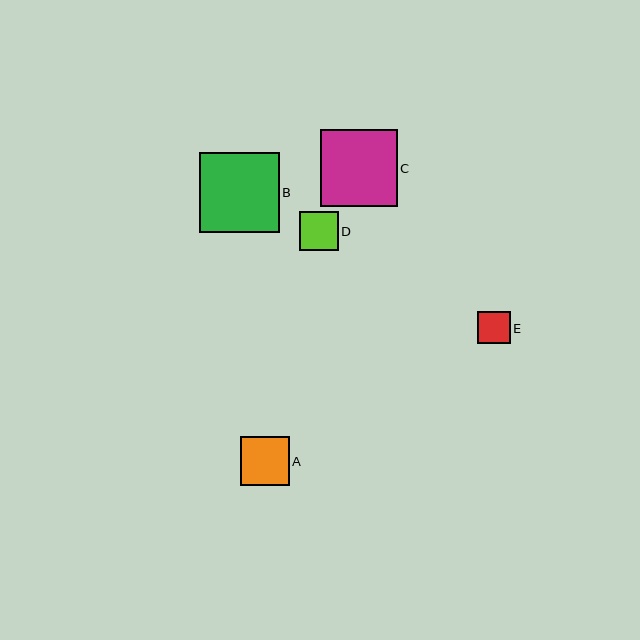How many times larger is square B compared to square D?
Square B is approximately 2.0 times the size of square D.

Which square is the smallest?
Square E is the smallest with a size of approximately 32 pixels.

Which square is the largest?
Square B is the largest with a size of approximately 80 pixels.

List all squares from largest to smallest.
From largest to smallest: B, C, A, D, E.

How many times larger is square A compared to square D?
Square A is approximately 1.2 times the size of square D.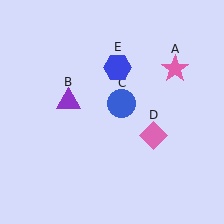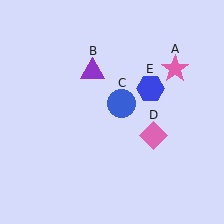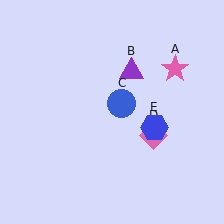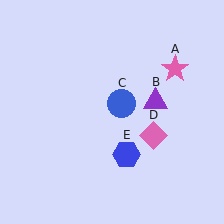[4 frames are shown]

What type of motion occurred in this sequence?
The purple triangle (object B), blue hexagon (object E) rotated clockwise around the center of the scene.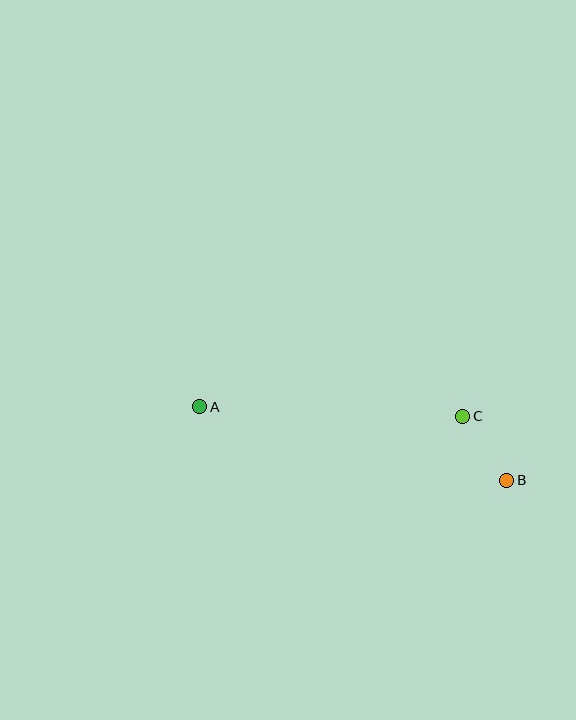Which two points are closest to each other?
Points B and C are closest to each other.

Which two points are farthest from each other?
Points A and B are farthest from each other.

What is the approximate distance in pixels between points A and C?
The distance between A and C is approximately 263 pixels.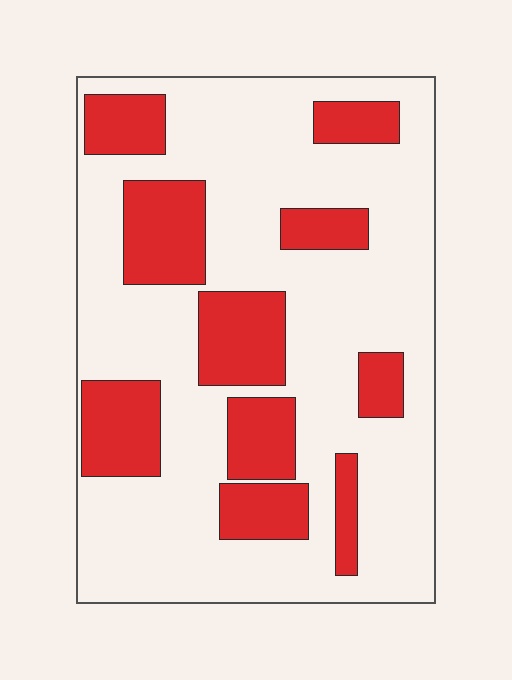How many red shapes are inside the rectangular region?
10.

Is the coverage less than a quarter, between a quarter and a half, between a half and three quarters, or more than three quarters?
Between a quarter and a half.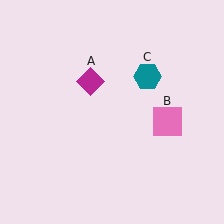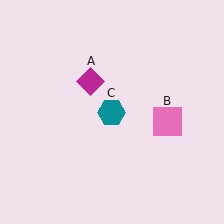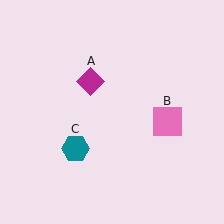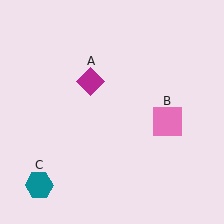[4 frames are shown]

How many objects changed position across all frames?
1 object changed position: teal hexagon (object C).